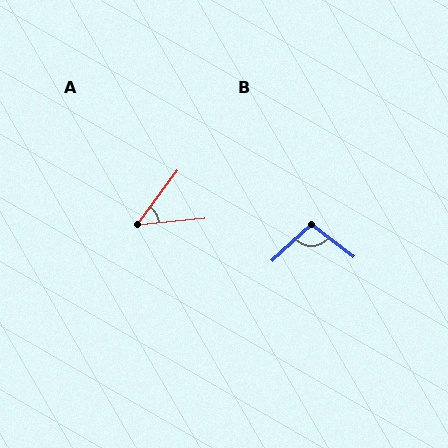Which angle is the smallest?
A, at approximately 48 degrees.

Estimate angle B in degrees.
Approximately 100 degrees.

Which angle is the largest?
B, at approximately 100 degrees.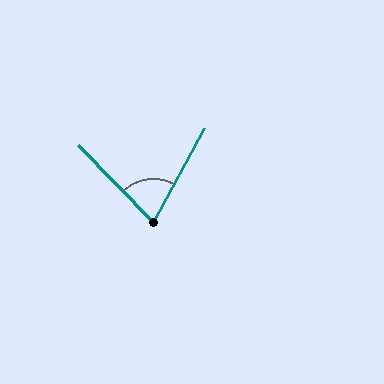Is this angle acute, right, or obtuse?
It is acute.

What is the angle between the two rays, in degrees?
Approximately 73 degrees.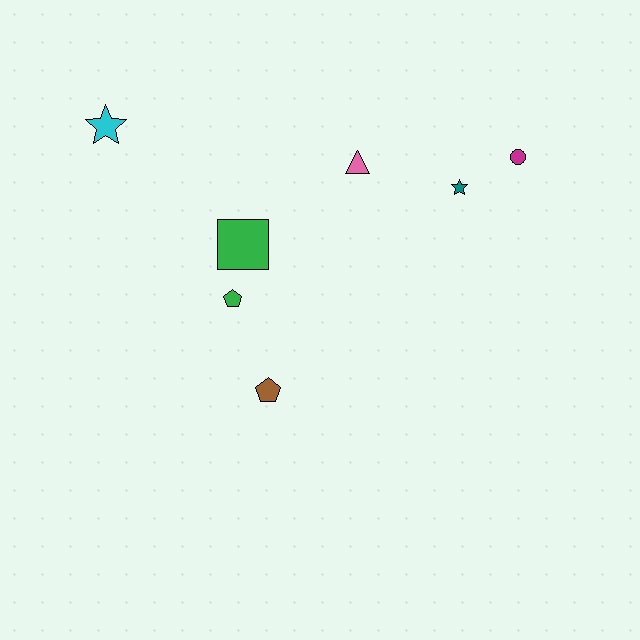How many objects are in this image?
There are 7 objects.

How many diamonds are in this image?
There are no diamonds.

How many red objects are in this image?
There are no red objects.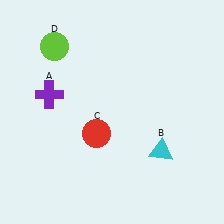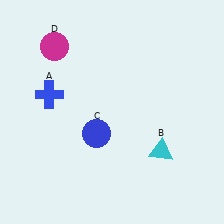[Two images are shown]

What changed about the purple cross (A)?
In Image 1, A is purple. In Image 2, it changed to blue.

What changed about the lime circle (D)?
In Image 1, D is lime. In Image 2, it changed to magenta.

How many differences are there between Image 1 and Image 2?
There are 3 differences between the two images.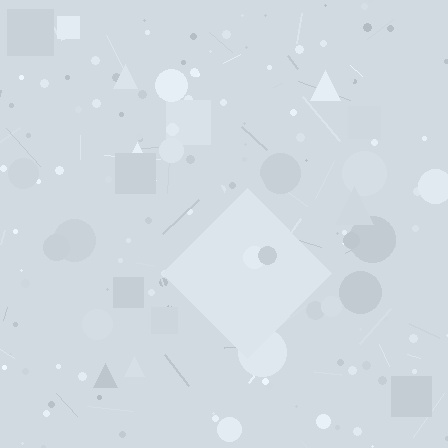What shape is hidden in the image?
A diamond is hidden in the image.